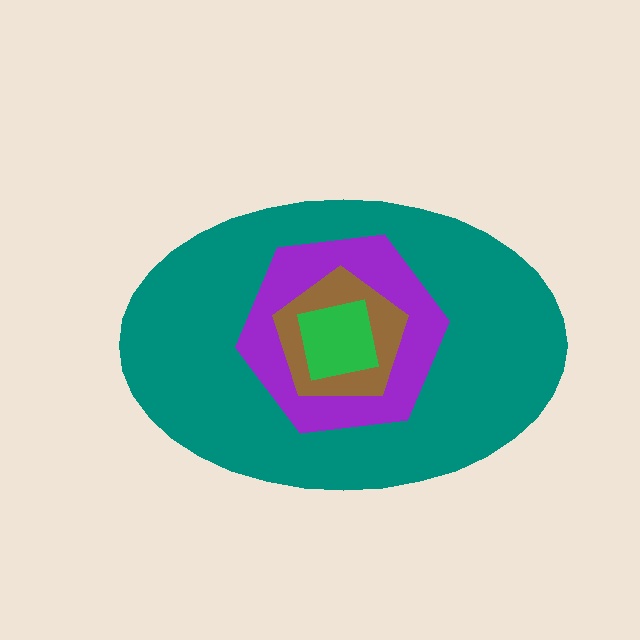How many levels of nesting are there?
4.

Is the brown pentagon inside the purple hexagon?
Yes.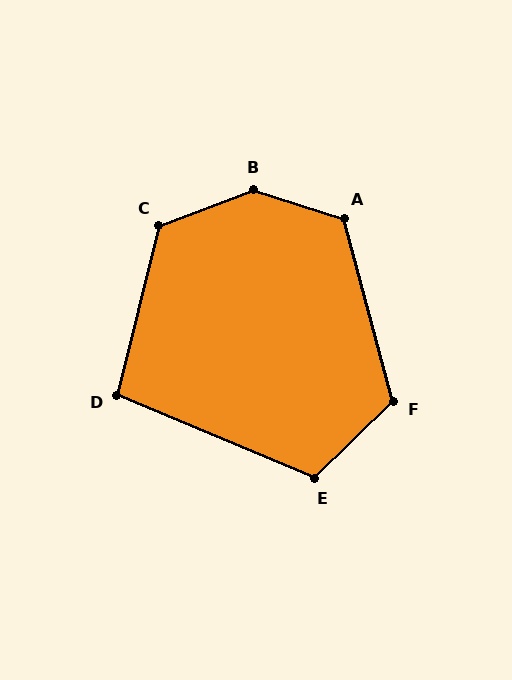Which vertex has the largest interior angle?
B, at approximately 142 degrees.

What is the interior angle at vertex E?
Approximately 113 degrees (obtuse).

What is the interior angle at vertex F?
Approximately 119 degrees (obtuse).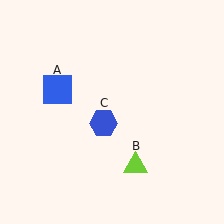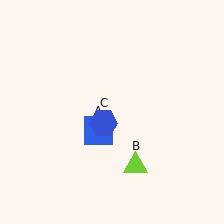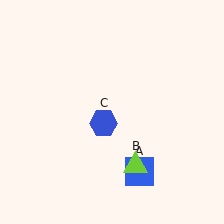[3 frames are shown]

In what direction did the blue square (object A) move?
The blue square (object A) moved down and to the right.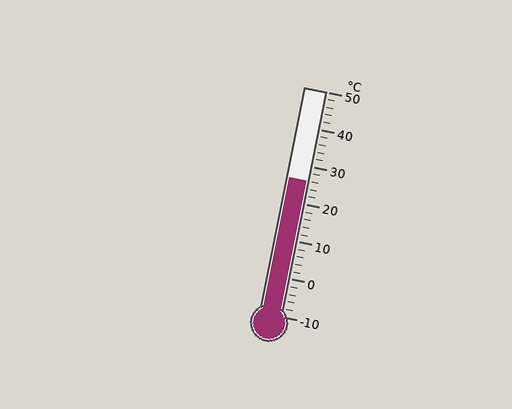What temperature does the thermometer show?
The thermometer shows approximately 26°C.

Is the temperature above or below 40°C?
The temperature is below 40°C.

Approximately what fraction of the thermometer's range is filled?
The thermometer is filled to approximately 60% of its range.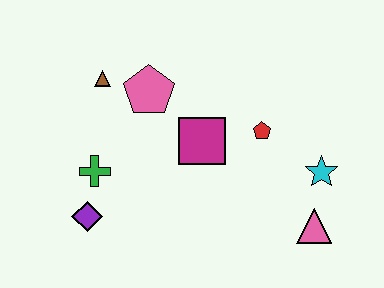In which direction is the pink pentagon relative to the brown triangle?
The pink pentagon is to the right of the brown triangle.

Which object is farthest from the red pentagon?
The purple diamond is farthest from the red pentagon.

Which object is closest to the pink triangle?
The cyan star is closest to the pink triangle.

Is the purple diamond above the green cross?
No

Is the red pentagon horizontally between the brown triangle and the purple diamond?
No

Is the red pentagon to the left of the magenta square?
No